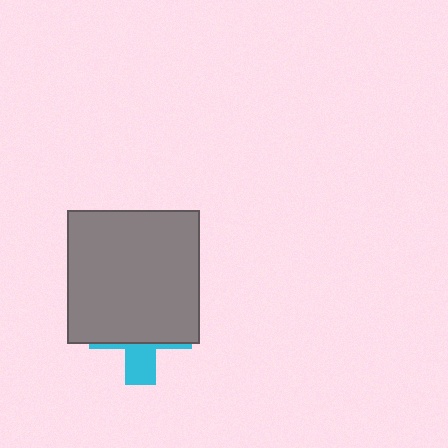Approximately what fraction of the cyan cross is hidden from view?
Roughly 69% of the cyan cross is hidden behind the gray square.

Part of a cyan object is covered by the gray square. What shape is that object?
It is a cross.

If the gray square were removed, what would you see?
You would see the complete cyan cross.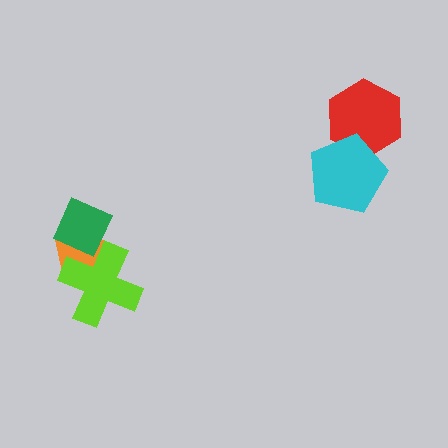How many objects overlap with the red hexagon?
1 object overlaps with the red hexagon.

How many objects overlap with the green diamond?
2 objects overlap with the green diamond.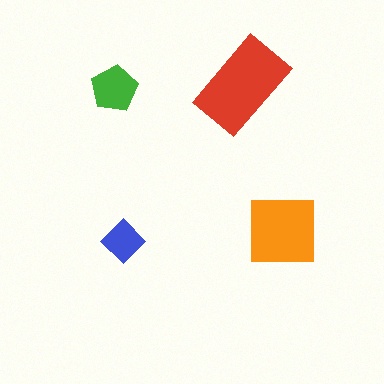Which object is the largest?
The red rectangle.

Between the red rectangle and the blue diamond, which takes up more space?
The red rectangle.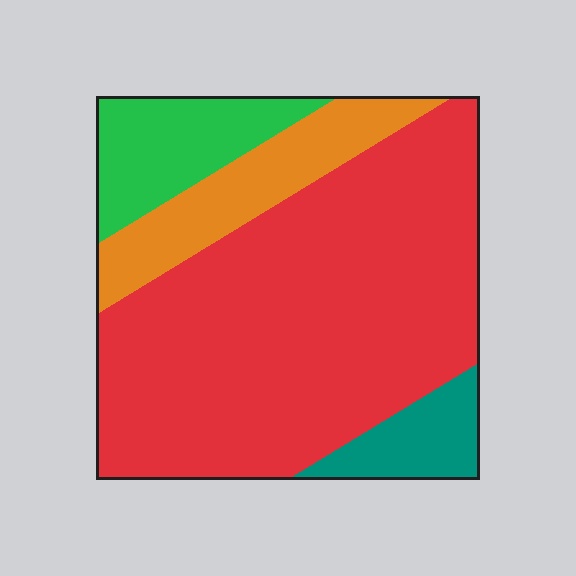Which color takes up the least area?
Teal, at roughly 10%.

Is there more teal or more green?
Green.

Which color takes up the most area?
Red, at roughly 65%.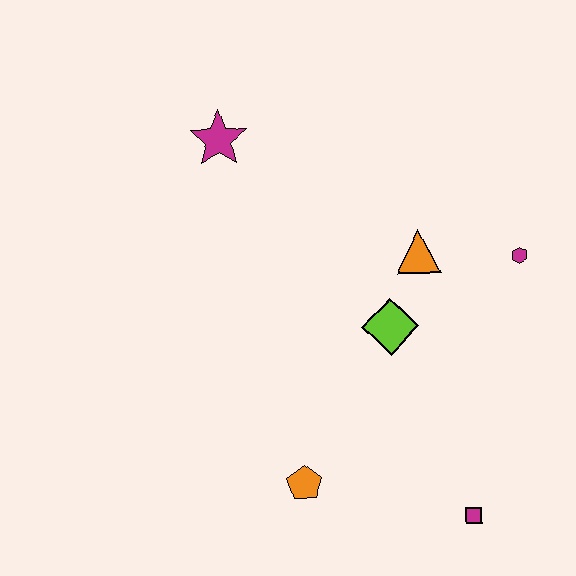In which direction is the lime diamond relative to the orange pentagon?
The lime diamond is above the orange pentagon.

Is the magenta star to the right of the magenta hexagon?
No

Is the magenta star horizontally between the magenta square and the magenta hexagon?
No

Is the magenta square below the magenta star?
Yes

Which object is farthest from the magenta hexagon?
The magenta star is farthest from the magenta hexagon.